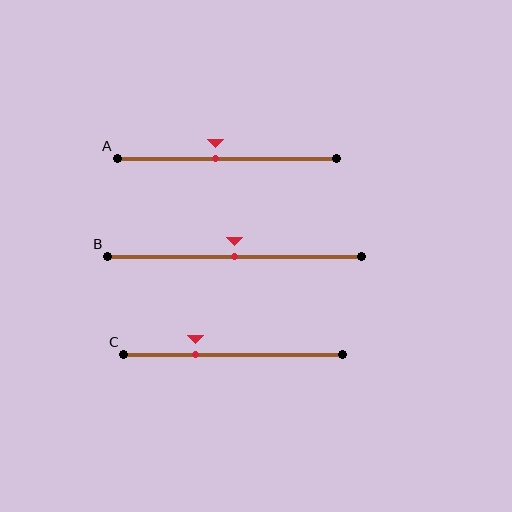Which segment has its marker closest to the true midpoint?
Segment B has its marker closest to the true midpoint.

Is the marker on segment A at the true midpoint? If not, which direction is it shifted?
No, the marker on segment A is shifted to the left by about 5% of the segment length.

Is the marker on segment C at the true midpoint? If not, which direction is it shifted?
No, the marker on segment C is shifted to the left by about 17% of the segment length.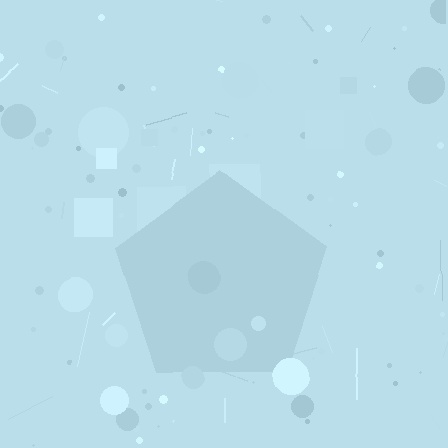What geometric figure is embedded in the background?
A pentagon is embedded in the background.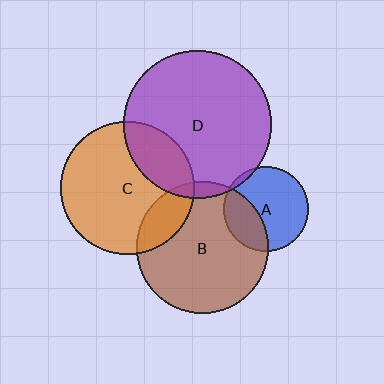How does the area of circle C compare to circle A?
Approximately 2.5 times.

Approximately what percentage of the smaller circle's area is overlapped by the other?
Approximately 5%.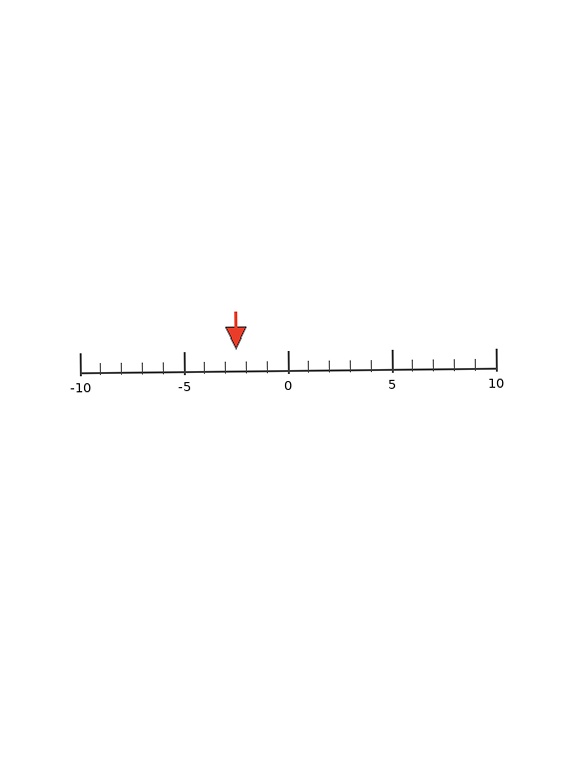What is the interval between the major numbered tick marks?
The major tick marks are spaced 5 units apart.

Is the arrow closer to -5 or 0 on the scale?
The arrow is closer to 0.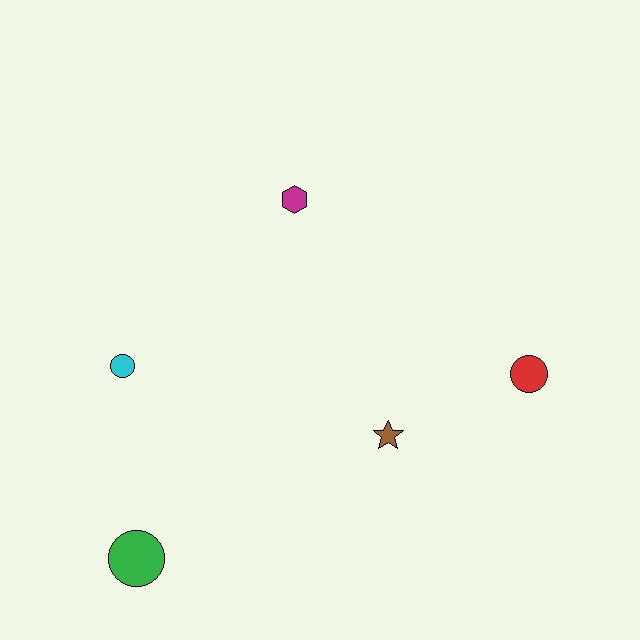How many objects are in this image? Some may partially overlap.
There are 5 objects.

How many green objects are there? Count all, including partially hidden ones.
There is 1 green object.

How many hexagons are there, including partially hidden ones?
There is 1 hexagon.